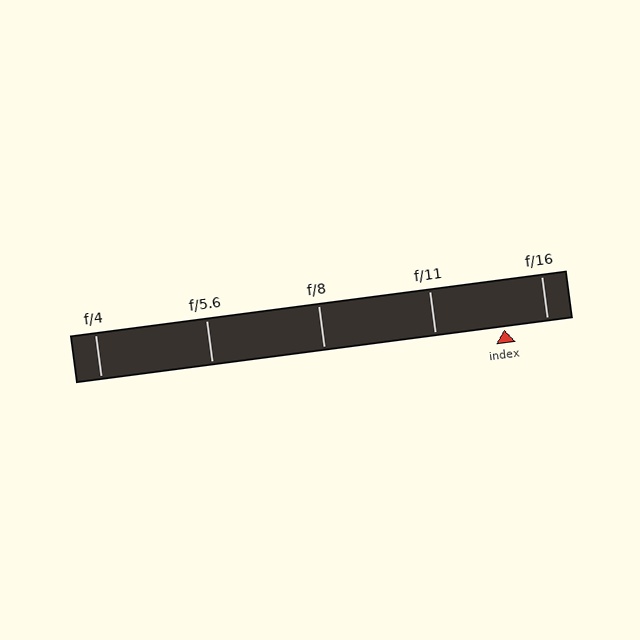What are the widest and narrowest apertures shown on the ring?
The widest aperture shown is f/4 and the narrowest is f/16.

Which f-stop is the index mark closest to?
The index mark is closest to f/16.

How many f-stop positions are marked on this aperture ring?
There are 5 f-stop positions marked.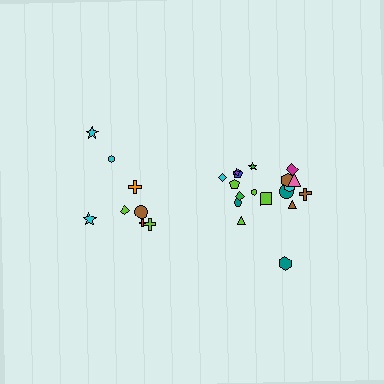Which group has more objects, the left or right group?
The right group.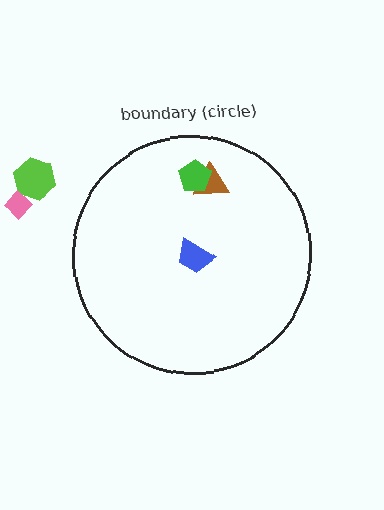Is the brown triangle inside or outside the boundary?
Inside.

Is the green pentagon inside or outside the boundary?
Inside.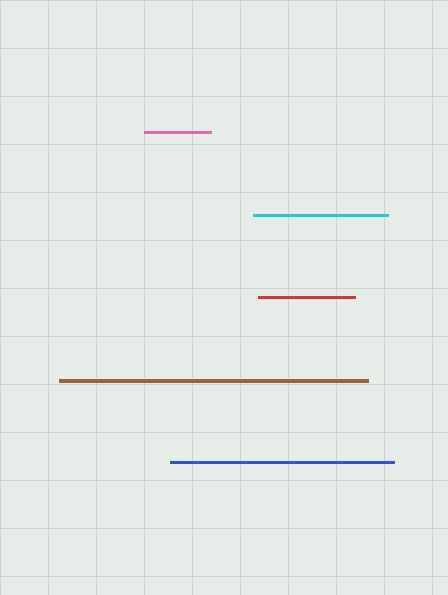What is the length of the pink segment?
The pink segment is approximately 68 pixels long.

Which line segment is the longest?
The brown line is the longest at approximately 309 pixels.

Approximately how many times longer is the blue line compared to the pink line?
The blue line is approximately 3.3 times the length of the pink line.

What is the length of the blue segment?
The blue segment is approximately 224 pixels long.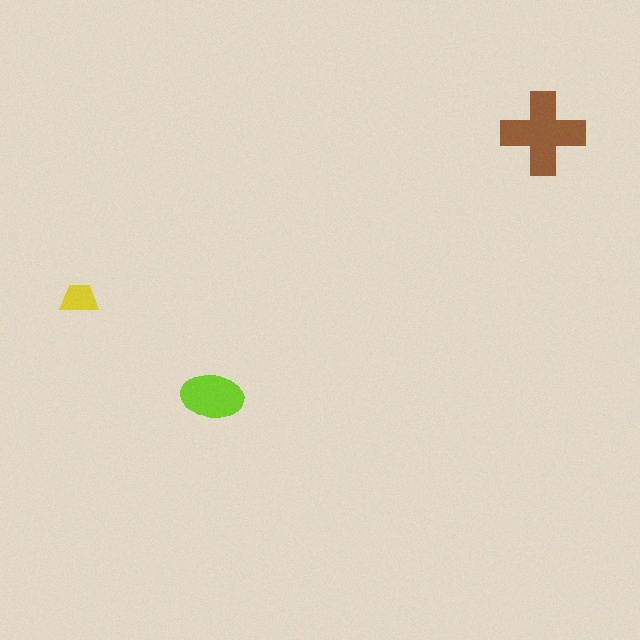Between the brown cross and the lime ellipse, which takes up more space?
The brown cross.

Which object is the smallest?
The yellow trapezoid.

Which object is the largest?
The brown cross.